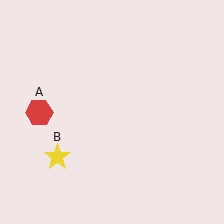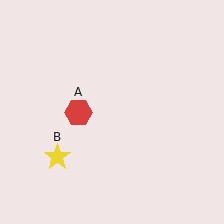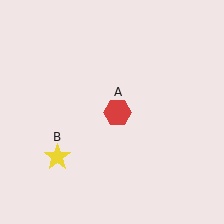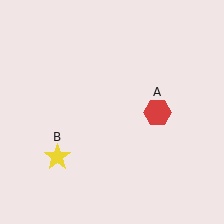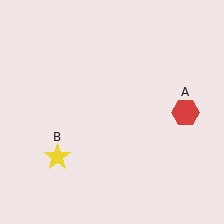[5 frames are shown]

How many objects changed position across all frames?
1 object changed position: red hexagon (object A).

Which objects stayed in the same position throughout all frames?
Yellow star (object B) remained stationary.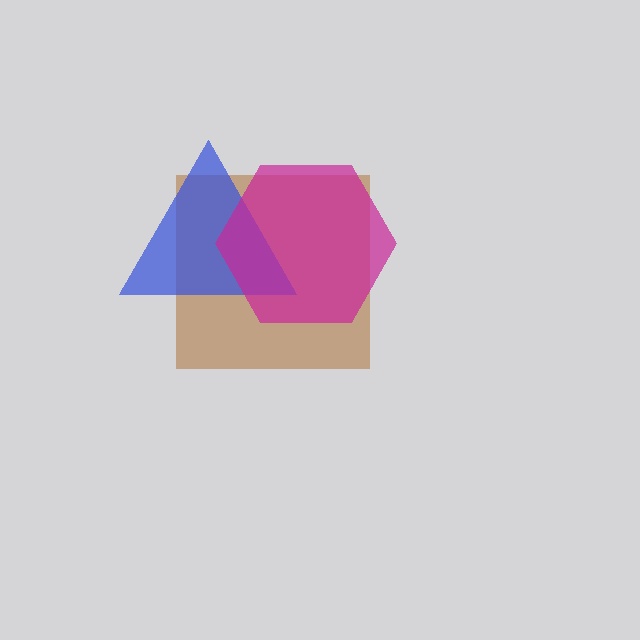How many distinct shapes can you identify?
There are 3 distinct shapes: a brown square, a blue triangle, a magenta hexagon.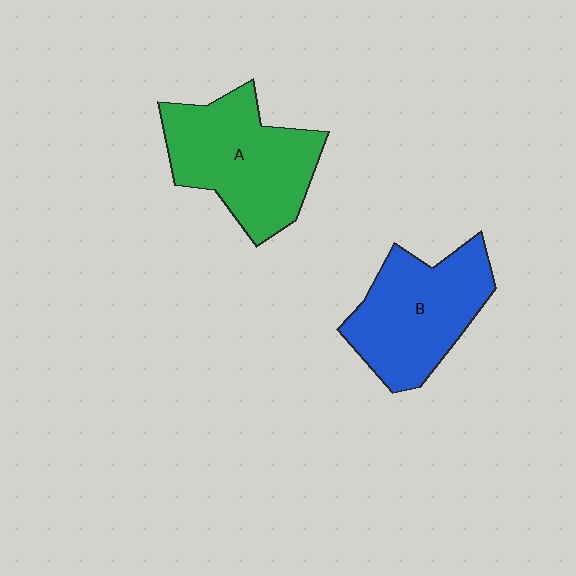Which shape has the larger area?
Shape A (green).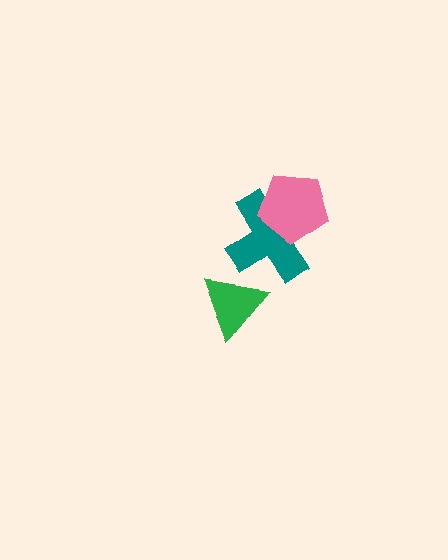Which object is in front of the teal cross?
The pink pentagon is in front of the teal cross.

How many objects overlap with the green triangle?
0 objects overlap with the green triangle.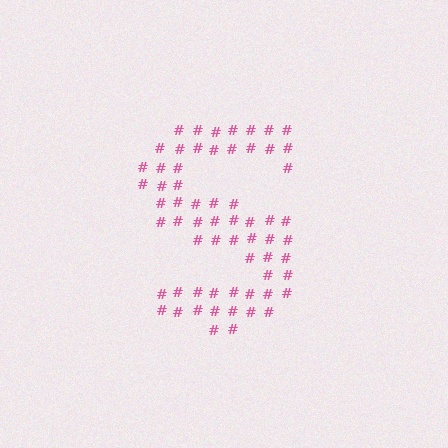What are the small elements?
The small elements are hash symbols.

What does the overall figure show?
The overall figure shows the letter S.